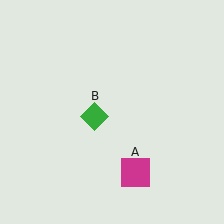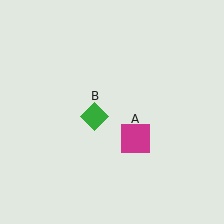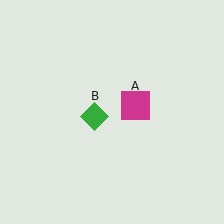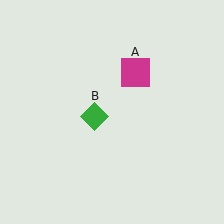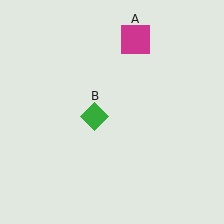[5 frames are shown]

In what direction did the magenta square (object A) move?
The magenta square (object A) moved up.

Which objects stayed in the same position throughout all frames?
Green diamond (object B) remained stationary.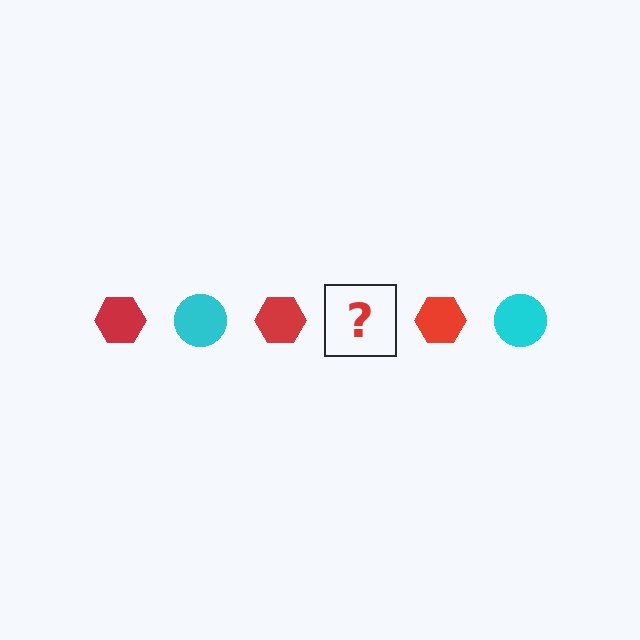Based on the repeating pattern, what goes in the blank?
The blank should be a cyan circle.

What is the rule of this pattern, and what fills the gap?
The rule is that the pattern alternates between red hexagon and cyan circle. The gap should be filled with a cyan circle.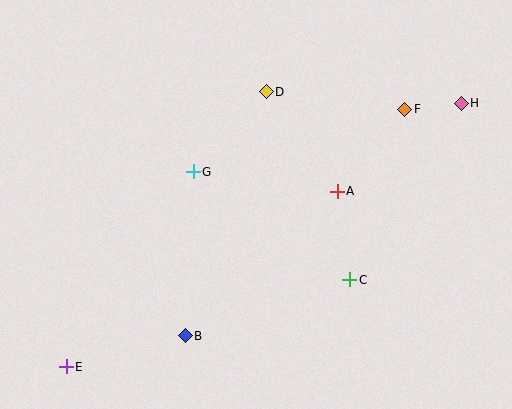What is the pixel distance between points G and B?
The distance between G and B is 164 pixels.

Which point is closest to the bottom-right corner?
Point C is closest to the bottom-right corner.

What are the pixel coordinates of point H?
Point H is at (461, 103).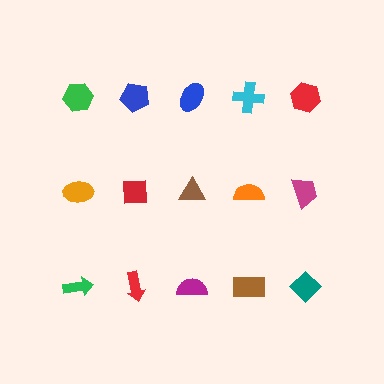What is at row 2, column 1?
An orange ellipse.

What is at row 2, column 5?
A magenta trapezoid.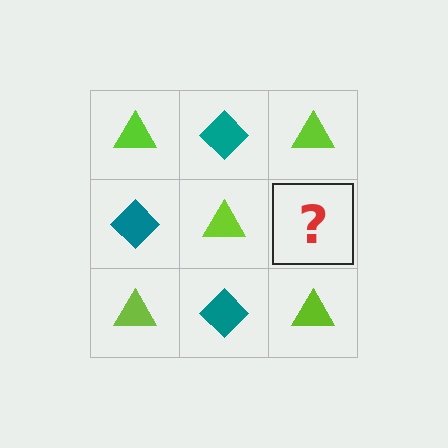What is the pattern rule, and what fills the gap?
The rule is that it alternates lime triangle and teal diamond in a checkerboard pattern. The gap should be filled with a teal diamond.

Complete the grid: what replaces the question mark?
The question mark should be replaced with a teal diamond.